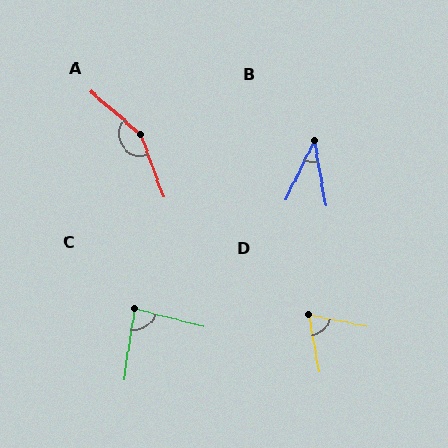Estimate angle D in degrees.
Approximately 69 degrees.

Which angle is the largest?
A, at approximately 151 degrees.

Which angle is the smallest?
B, at approximately 35 degrees.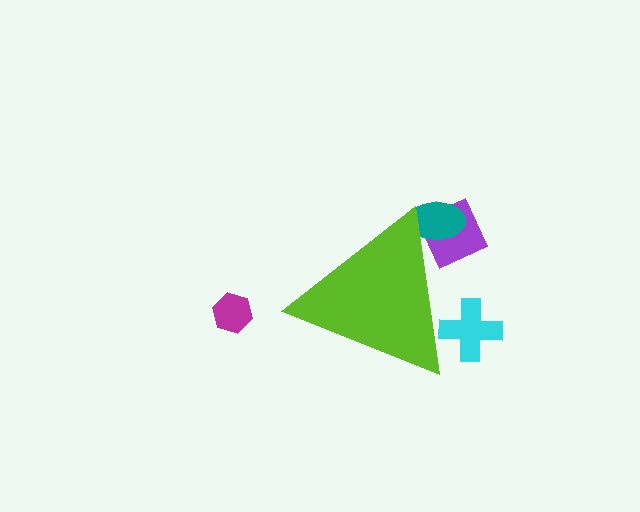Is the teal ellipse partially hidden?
Yes, the teal ellipse is partially hidden behind the lime triangle.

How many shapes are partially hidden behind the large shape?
3 shapes are partially hidden.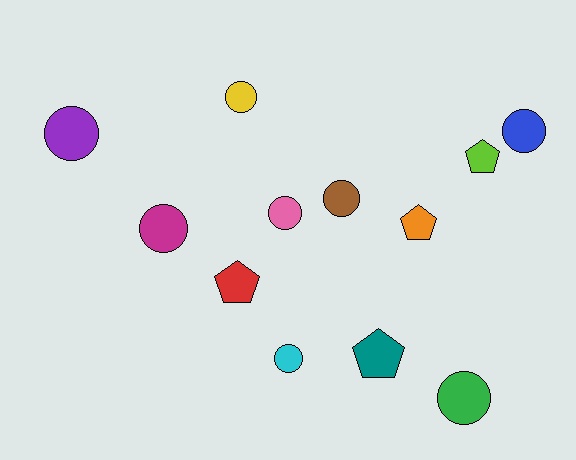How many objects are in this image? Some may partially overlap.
There are 12 objects.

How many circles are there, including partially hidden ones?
There are 8 circles.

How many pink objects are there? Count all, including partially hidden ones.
There is 1 pink object.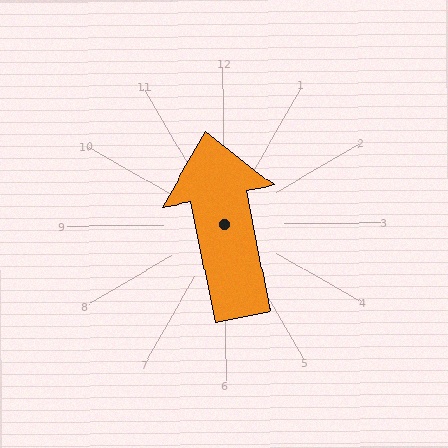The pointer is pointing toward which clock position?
Roughly 12 o'clock.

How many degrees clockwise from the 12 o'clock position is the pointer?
Approximately 349 degrees.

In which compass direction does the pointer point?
North.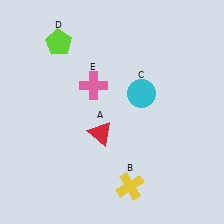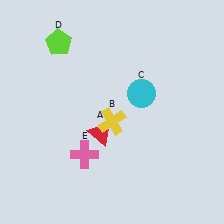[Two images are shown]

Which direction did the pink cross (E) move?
The pink cross (E) moved down.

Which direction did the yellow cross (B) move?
The yellow cross (B) moved up.